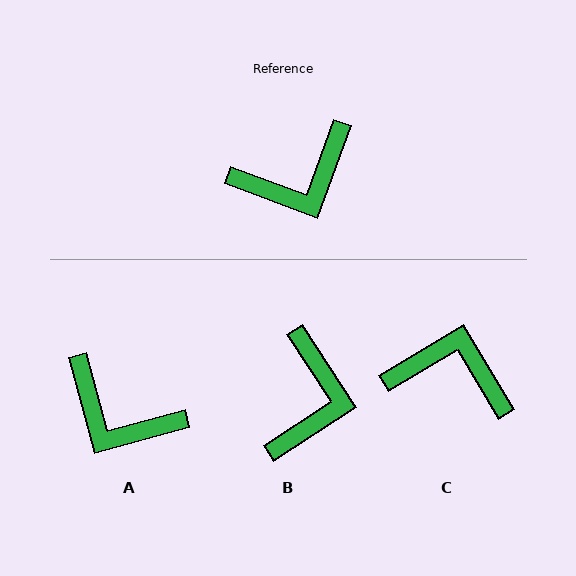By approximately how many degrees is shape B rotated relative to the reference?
Approximately 53 degrees counter-clockwise.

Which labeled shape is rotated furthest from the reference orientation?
C, about 141 degrees away.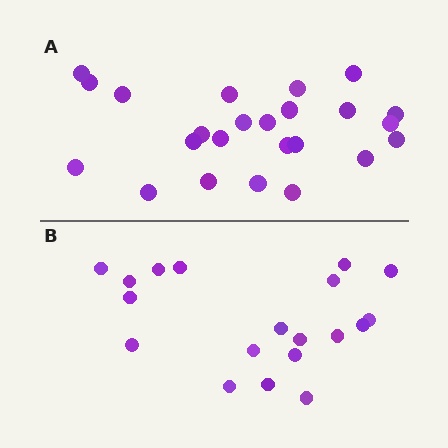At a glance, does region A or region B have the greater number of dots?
Region A (the top region) has more dots.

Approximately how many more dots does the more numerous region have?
Region A has about 5 more dots than region B.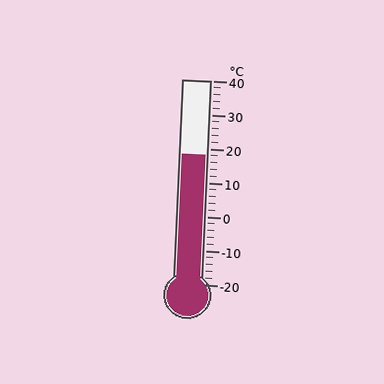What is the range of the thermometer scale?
The thermometer scale ranges from -20°C to 40°C.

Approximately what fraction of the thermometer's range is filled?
The thermometer is filled to approximately 65% of its range.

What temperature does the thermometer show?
The thermometer shows approximately 18°C.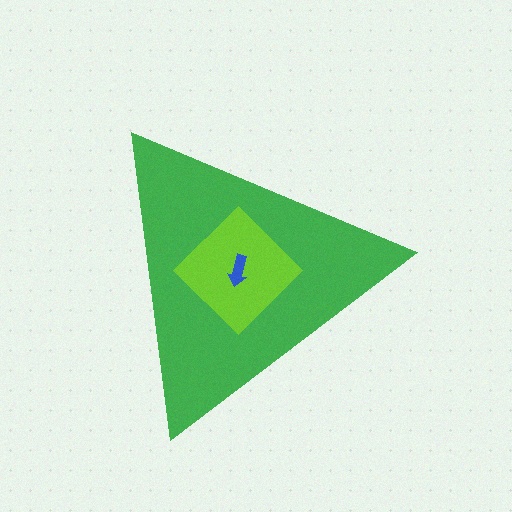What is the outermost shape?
The green triangle.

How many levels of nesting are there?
3.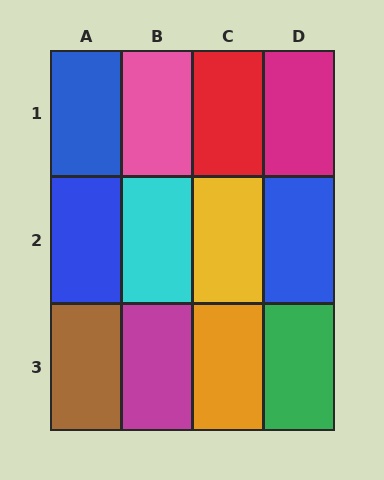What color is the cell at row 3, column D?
Green.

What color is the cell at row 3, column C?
Orange.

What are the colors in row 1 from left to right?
Blue, pink, red, magenta.